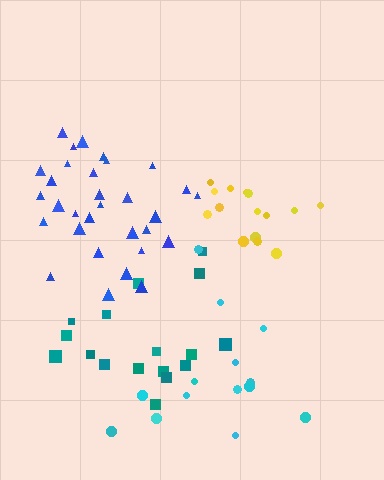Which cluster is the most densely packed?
Yellow.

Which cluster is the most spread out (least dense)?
Cyan.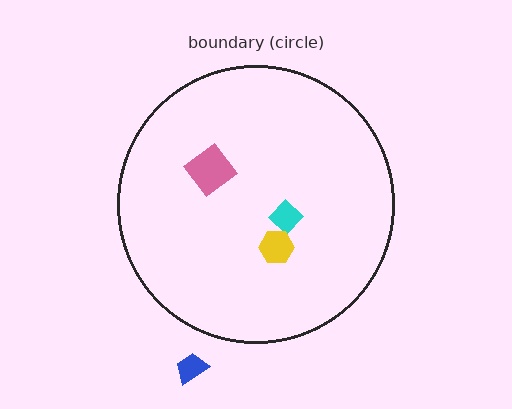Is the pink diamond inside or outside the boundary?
Inside.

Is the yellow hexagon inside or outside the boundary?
Inside.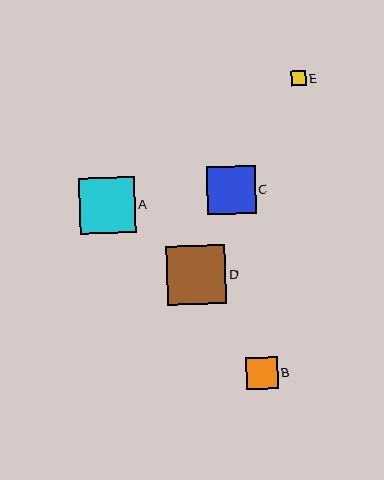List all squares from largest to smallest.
From largest to smallest: D, A, C, B, E.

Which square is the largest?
Square D is the largest with a size of approximately 59 pixels.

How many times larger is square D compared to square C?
Square D is approximately 1.2 times the size of square C.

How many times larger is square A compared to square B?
Square A is approximately 1.7 times the size of square B.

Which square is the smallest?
Square E is the smallest with a size of approximately 15 pixels.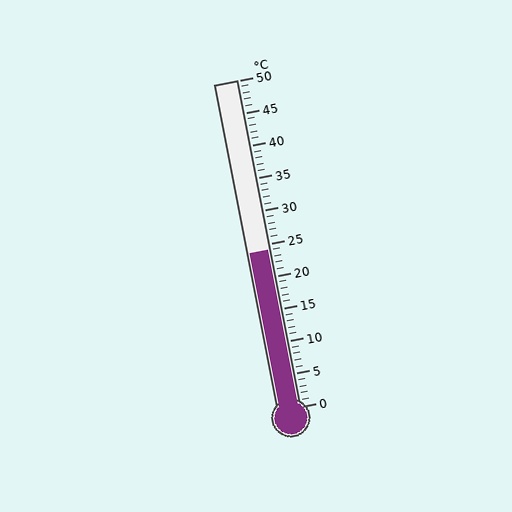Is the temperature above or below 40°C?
The temperature is below 40°C.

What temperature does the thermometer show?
The thermometer shows approximately 24°C.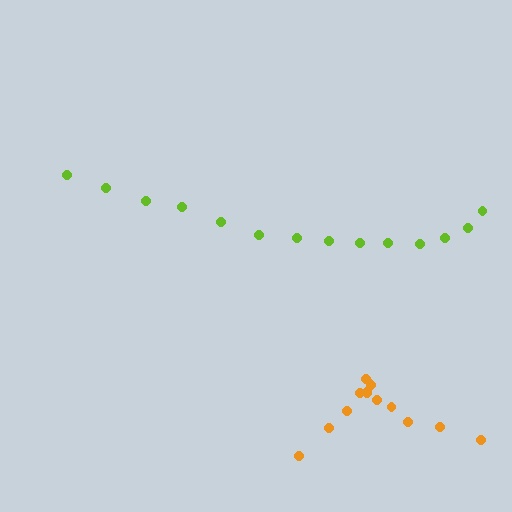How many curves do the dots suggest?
There are 2 distinct paths.